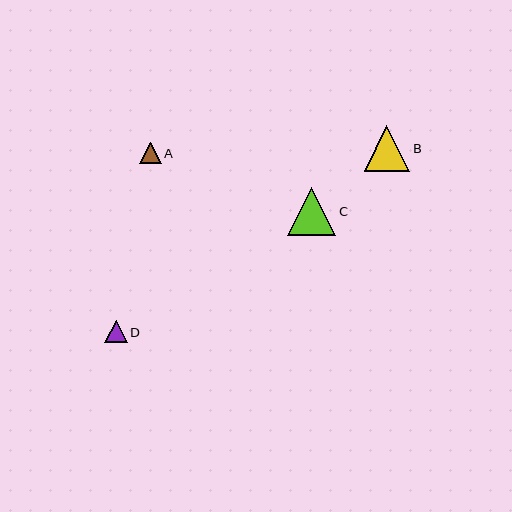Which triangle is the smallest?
Triangle A is the smallest with a size of approximately 21 pixels.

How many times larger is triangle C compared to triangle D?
Triangle C is approximately 2.1 times the size of triangle D.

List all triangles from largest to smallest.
From largest to smallest: C, B, D, A.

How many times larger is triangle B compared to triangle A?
Triangle B is approximately 2.1 times the size of triangle A.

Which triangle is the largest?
Triangle C is the largest with a size of approximately 48 pixels.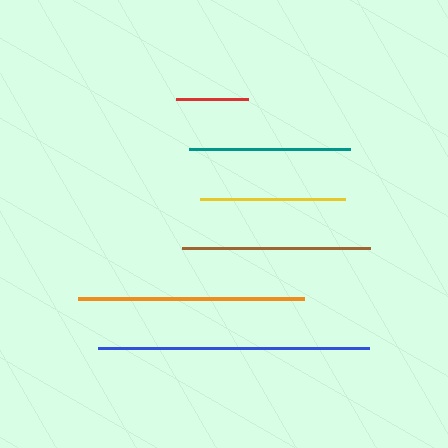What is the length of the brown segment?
The brown segment is approximately 188 pixels long.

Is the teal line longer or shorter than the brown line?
The brown line is longer than the teal line.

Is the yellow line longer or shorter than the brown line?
The brown line is longer than the yellow line.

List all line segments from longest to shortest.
From longest to shortest: blue, orange, brown, teal, yellow, red.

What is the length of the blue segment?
The blue segment is approximately 271 pixels long.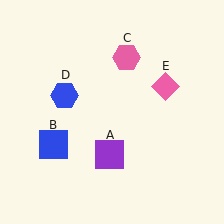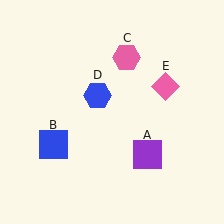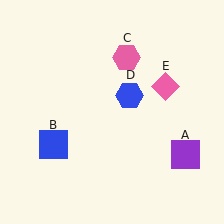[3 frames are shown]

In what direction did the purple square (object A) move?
The purple square (object A) moved right.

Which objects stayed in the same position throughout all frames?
Blue square (object B) and pink hexagon (object C) and pink diamond (object E) remained stationary.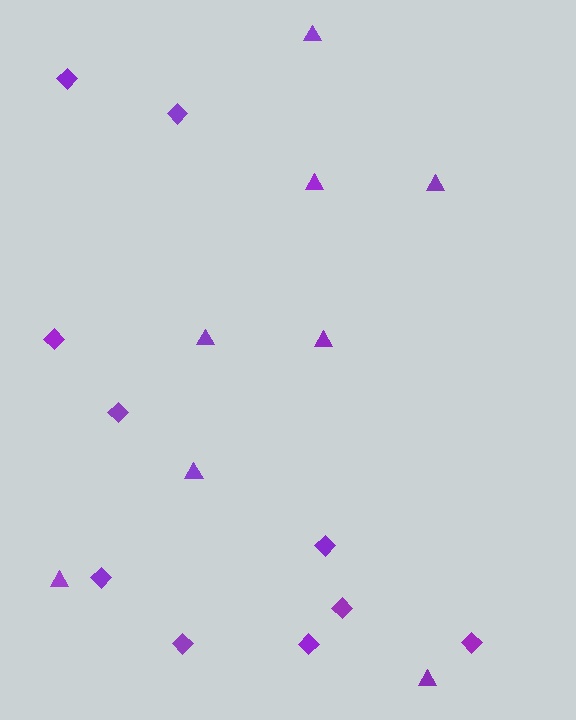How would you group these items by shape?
There are 2 groups: one group of triangles (8) and one group of diamonds (10).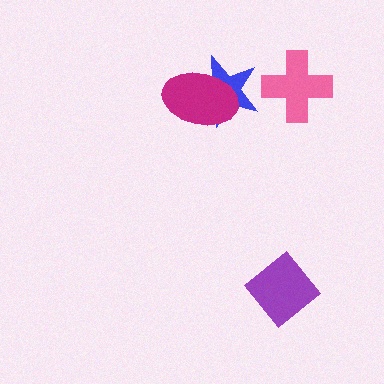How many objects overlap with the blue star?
1 object overlaps with the blue star.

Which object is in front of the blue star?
The magenta ellipse is in front of the blue star.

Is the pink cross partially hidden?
No, no other shape covers it.